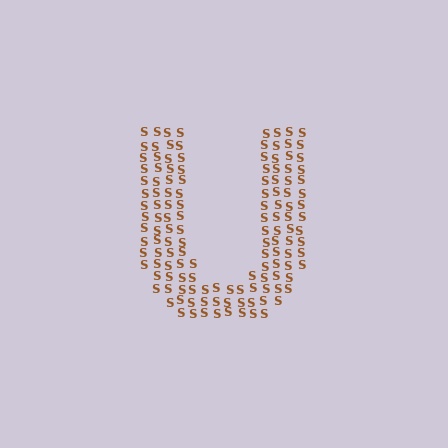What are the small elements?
The small elements are letter S's.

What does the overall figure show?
The overall figure shows the letter U.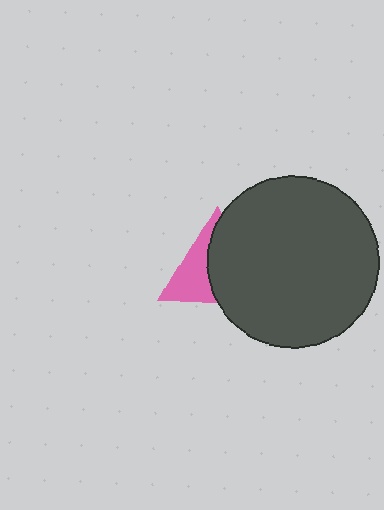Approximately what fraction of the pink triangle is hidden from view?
Roughly 56% of the pink triangle is hidden behind the dark gray circle.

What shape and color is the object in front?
The object in front is a dark gray circle.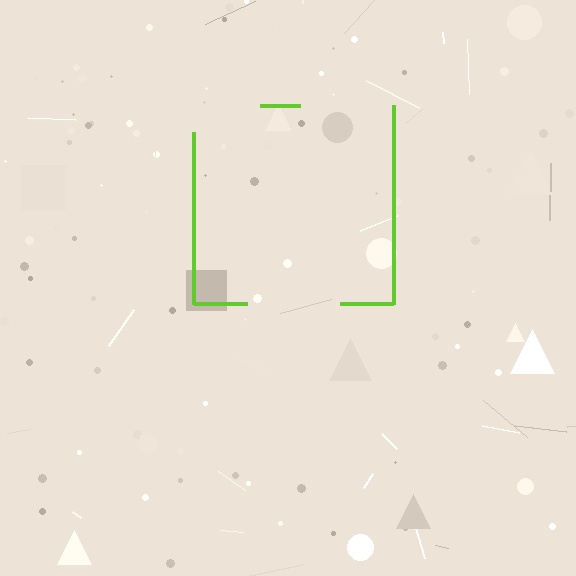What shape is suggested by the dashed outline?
The dashed outline suggests a square.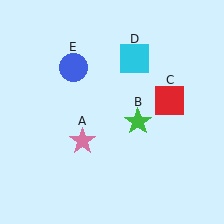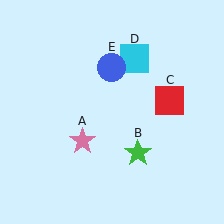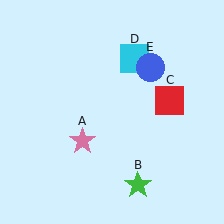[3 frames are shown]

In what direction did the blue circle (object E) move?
The blue circle (object E) moved right.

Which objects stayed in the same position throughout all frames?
Pink star (object A) and red square (object C) and cyan square (object D) remained stationary.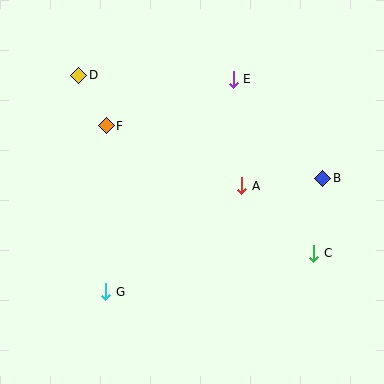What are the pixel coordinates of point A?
Point A is at (242, 186).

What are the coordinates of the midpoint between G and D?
The midpoint between G and D is at (92, 184).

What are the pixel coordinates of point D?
Point D is at (78, 75).